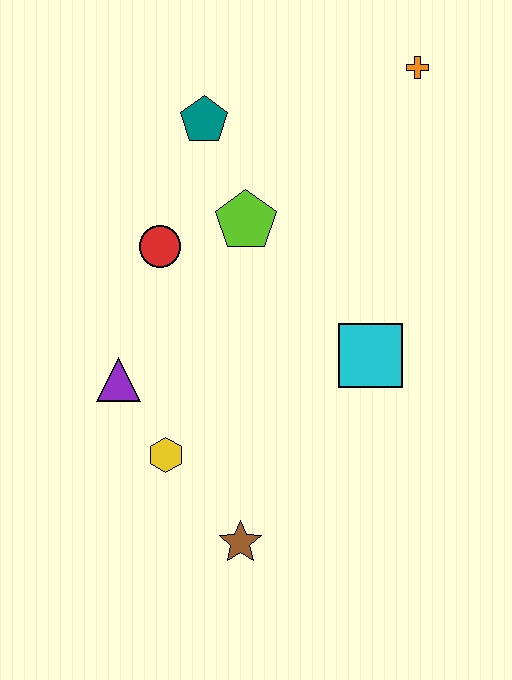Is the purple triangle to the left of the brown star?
Yes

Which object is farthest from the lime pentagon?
The brown star is farthest from the lime pentagon.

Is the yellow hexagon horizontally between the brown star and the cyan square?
No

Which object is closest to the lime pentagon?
The red circle is closest to the lime pentagon.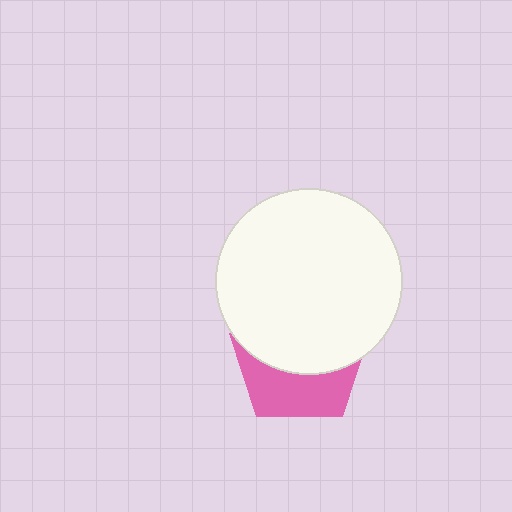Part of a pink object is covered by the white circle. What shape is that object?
It is a pentagon.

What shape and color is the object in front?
The object in front is a white circle.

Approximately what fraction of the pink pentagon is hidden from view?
Roughly 60% of the pink pentagon is hidden behind the white circle.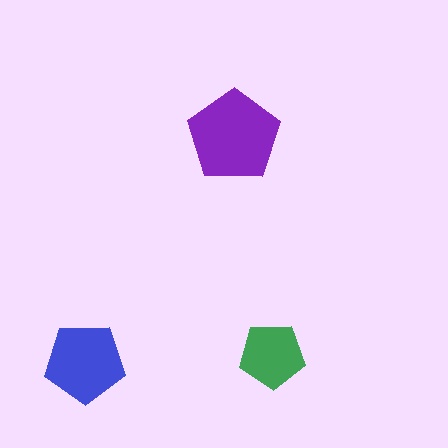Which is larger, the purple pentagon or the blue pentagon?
The purple one.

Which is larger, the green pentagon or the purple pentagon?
The purple one.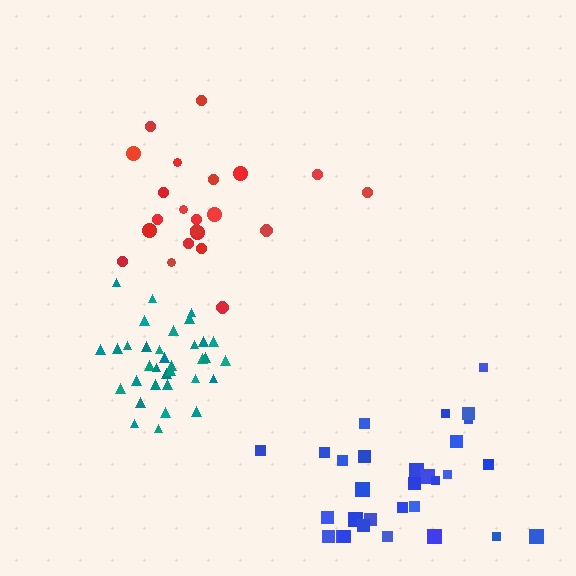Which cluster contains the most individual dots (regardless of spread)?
Teal (34).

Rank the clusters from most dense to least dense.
teal, red, blue.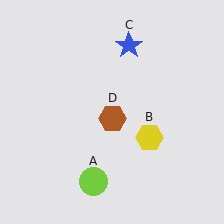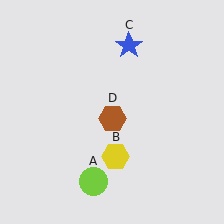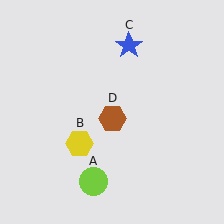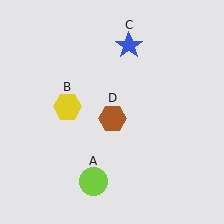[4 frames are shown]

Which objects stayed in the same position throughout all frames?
Lime circle (object A) and blue star (object C) and brown hexagon (object D) remained stationary.